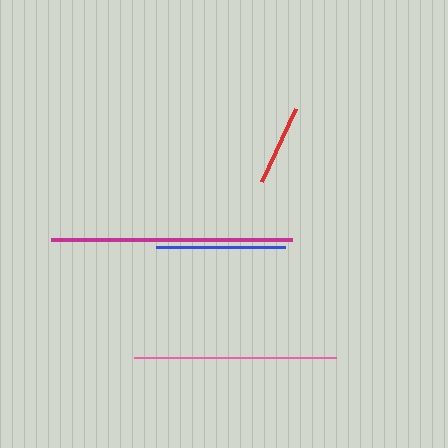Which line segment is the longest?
The magenta line is the longest at approximately 241 pixels.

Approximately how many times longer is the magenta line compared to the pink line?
The magenta line is approximately 1.2 times the length of the pink line.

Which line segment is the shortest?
The red line is the shortest at approximately 81 pixels.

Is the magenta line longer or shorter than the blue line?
The magenta line is longer than the blue line.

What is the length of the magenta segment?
The magenta segment is approximately 241 pixels long.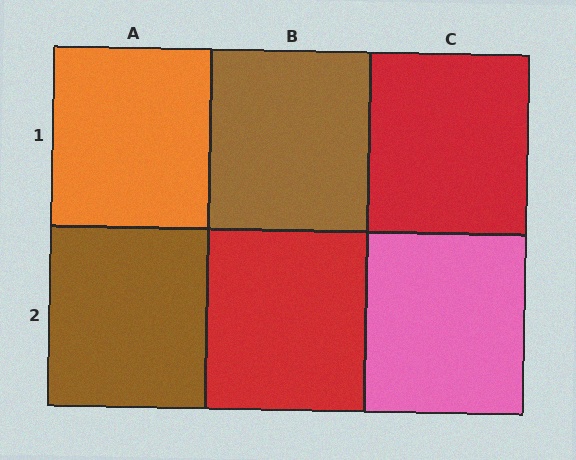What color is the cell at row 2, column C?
Pink.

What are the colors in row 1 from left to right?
Orange, brown, red.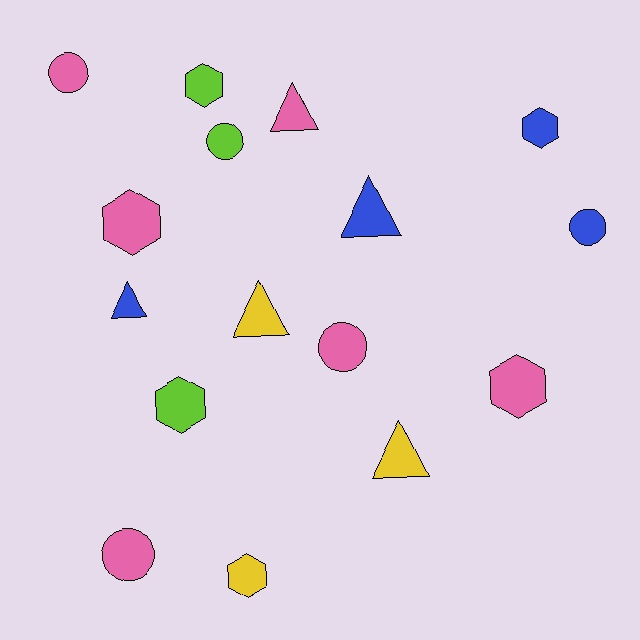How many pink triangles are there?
There is 1 pink triangle.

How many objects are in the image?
There are 16 objects.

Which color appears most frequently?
Pink, with 6 objects.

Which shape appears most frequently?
Hexagon, with 6 objects.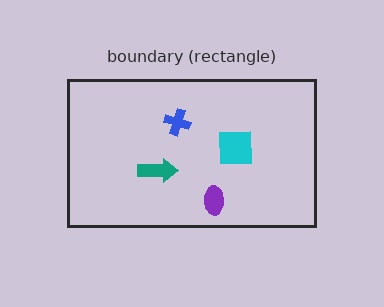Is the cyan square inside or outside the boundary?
Inside.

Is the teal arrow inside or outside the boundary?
Inside.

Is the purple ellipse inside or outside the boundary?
Inside.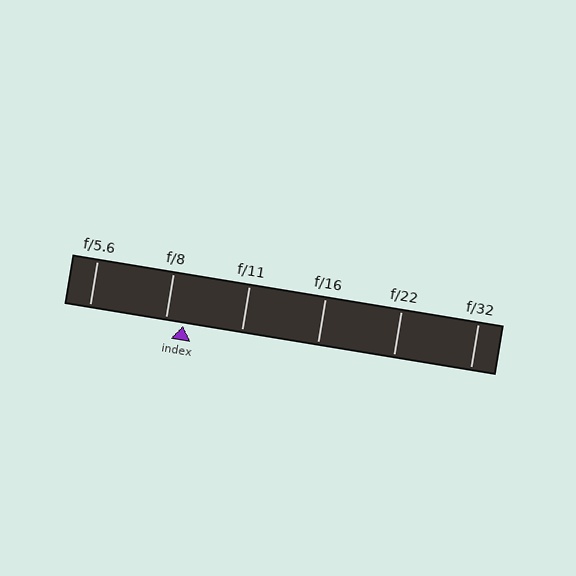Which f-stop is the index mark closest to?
The index mark is closest to f/8.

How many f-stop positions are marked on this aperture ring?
There are 6 f-stop positions marked.